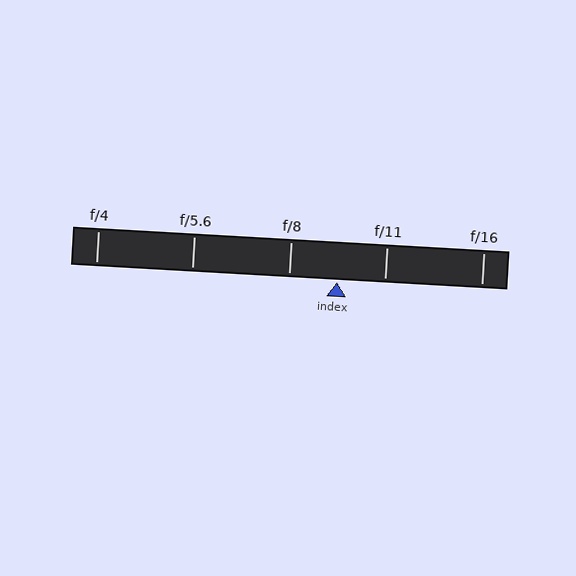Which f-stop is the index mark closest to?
The index mark is closest to f/8.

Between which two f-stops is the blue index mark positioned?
The index mark is between f/8 and f/11.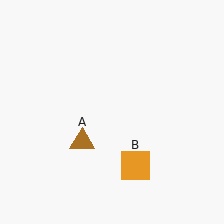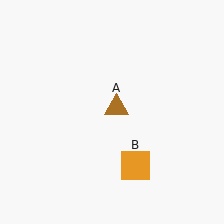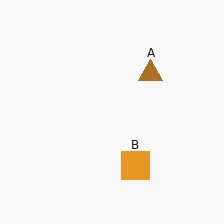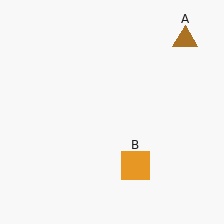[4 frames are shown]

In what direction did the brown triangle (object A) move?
The brown triangle (object A) moved up and to the right.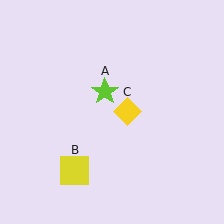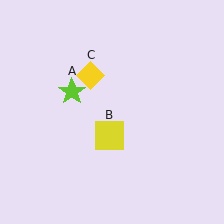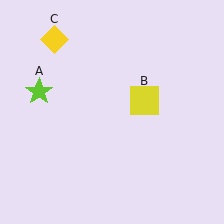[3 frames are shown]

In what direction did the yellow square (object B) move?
The yellow square (object B) moved up and to the right.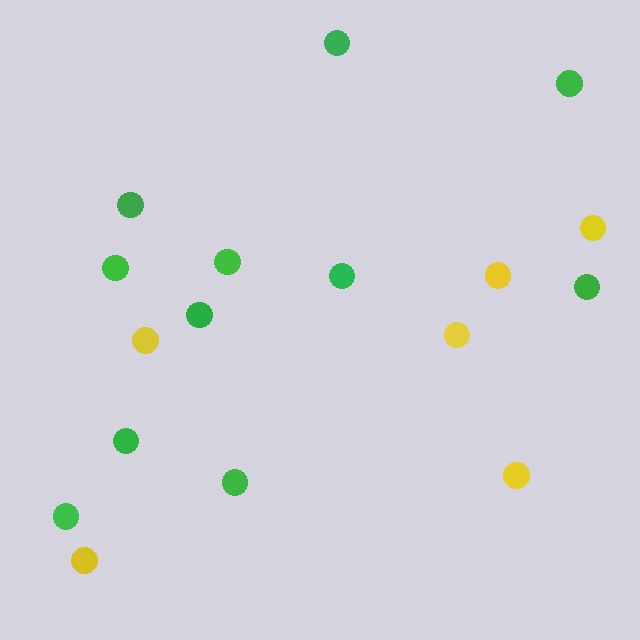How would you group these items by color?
There are 2 groups: one group of yellow circles (6) and one group of green circles (11).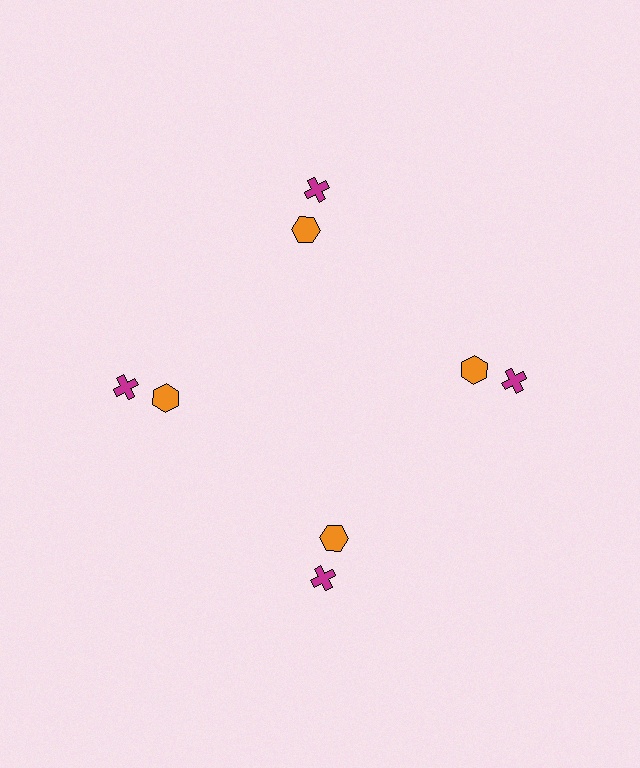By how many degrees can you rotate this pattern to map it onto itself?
The pattern maps onto itself every 90 degrees of rotation.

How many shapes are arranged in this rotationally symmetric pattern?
There are 8 shapes, arranged in 4 groups of 2.